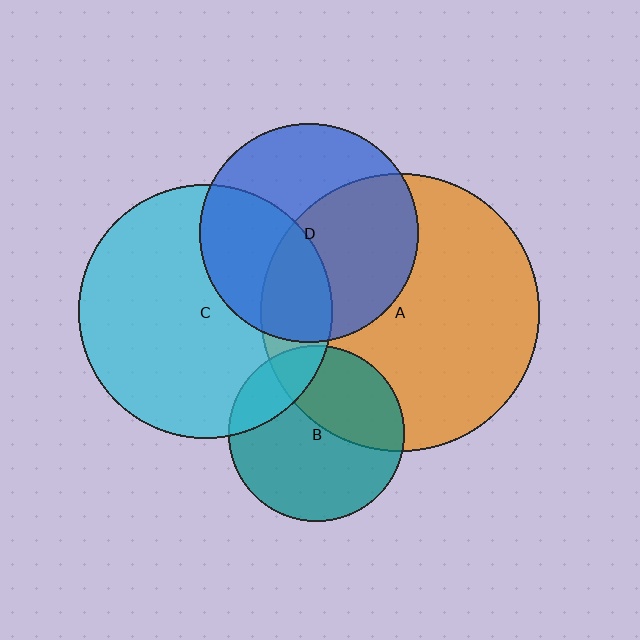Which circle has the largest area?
Circle A (orange).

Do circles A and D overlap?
Yes.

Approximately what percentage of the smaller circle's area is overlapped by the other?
Approximately 50%.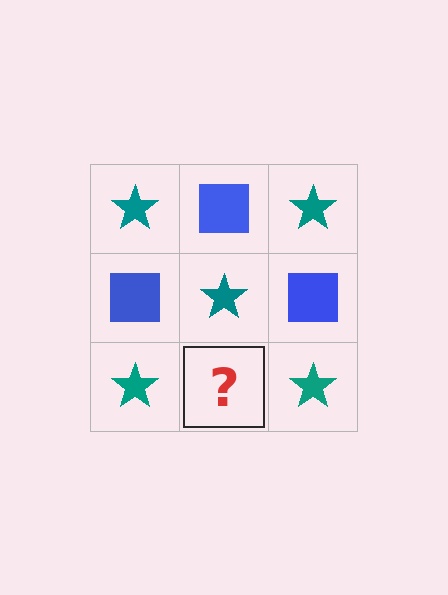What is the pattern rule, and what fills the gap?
The rule is that it alternates teal star and blue square in a checkerboard pattern. The gap should be filled with a blue square.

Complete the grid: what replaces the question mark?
The question mark should be replaced with a blue square.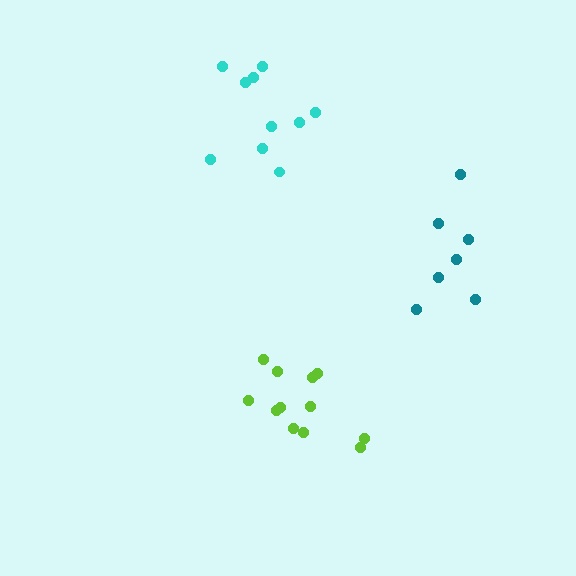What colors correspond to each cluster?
The clusters are colored: cyan, lime, teal.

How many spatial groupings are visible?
There are 3 spatial groupings.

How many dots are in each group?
Group 1: 10 dots, Group 2: 12 dots, Group 3: 7 dots (29 total).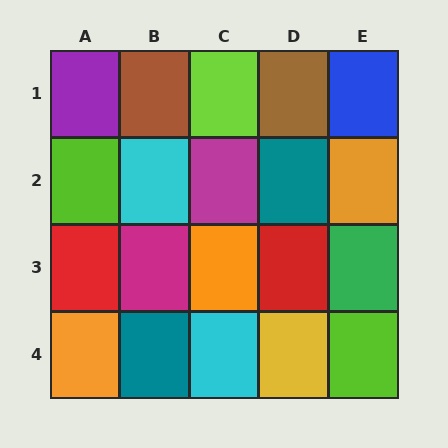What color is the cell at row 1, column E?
Blue.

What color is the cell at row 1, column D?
Brown.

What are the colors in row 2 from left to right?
Lime, cyan, magenta, teal, orange.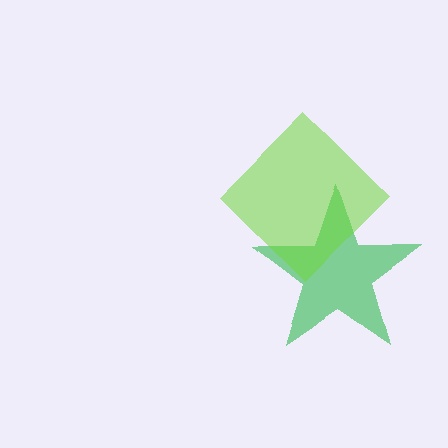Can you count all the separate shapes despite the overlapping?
Yes, there are 2 separate shapes.